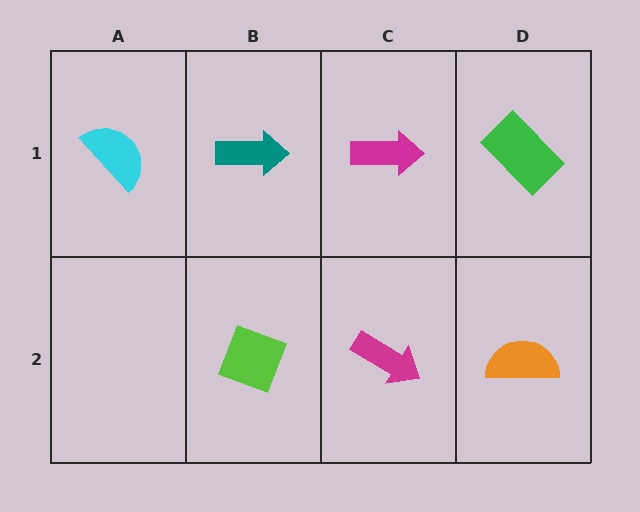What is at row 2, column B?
A lime diamond.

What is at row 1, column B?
A teal arrow.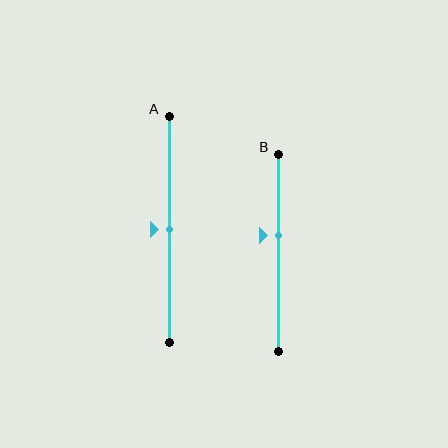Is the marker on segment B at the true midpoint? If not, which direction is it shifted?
No, the marker on segment B is shifted upward by about 9% of the segment length.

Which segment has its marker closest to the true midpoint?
Segment A has its marker closest to the true midpoint.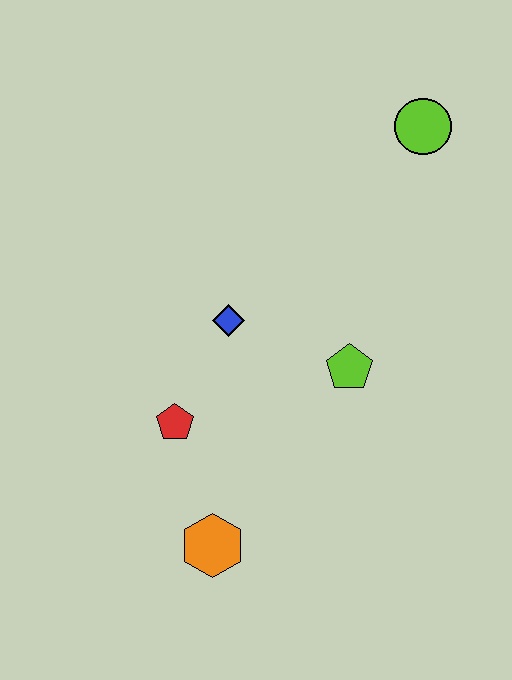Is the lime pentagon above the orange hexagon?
Yes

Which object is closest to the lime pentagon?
The blue diamond is closest to the lime pentagon.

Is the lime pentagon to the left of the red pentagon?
No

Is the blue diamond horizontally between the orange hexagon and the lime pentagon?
Yes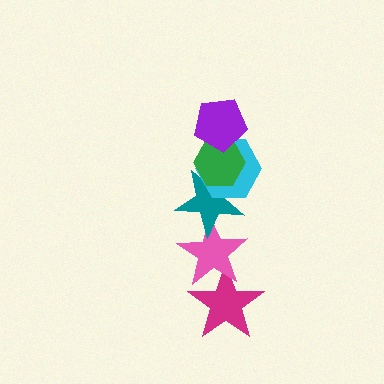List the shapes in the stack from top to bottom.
From top to bottom: the purple pentagon, the green hexagon, the cyan hexagon, the teal star, the pink star, the magenta star.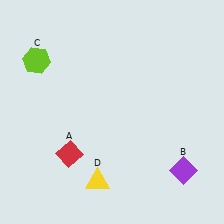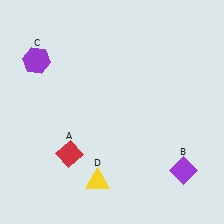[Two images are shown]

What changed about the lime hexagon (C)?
In Image 1, C is lime. In Image 2, it changed to purple.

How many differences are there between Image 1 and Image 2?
There is 1 difference between the two images.